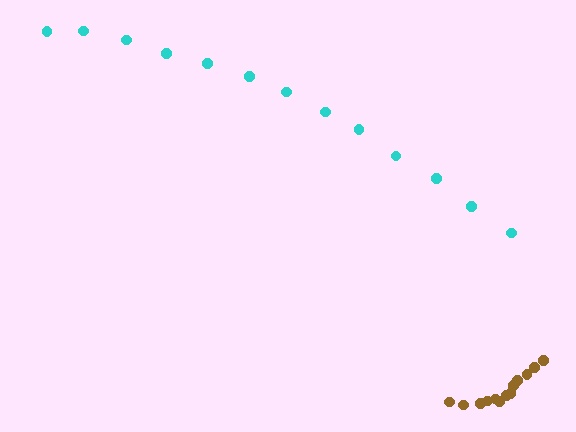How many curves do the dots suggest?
There are 2 distinct paths.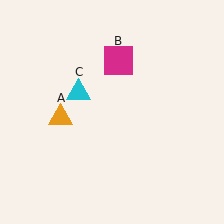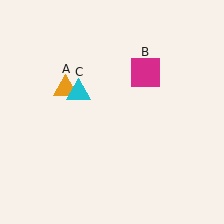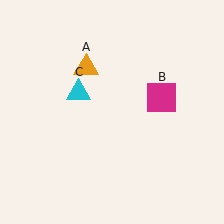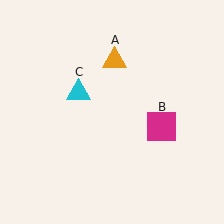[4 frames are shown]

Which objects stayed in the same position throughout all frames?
Cyan triangle (object C) remained stationary.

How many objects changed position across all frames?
2 objects changed position: orange triangle (object A), magenta square (object B).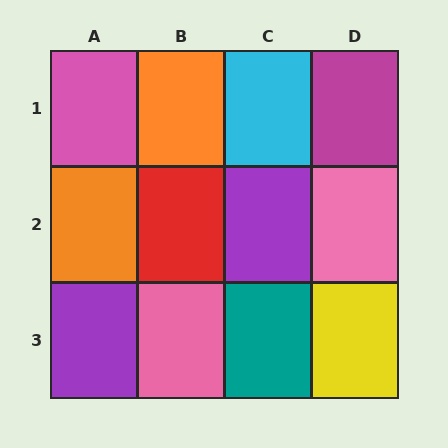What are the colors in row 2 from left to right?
Orange, red, purple, pink.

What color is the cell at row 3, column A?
Purple.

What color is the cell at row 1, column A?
Pink.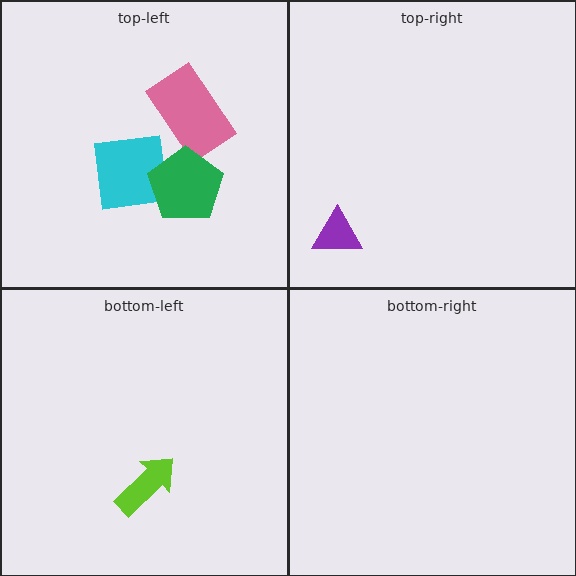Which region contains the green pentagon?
The top-left region.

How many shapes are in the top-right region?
1.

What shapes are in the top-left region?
The cyan square, the pink rectangle, the green pentagon.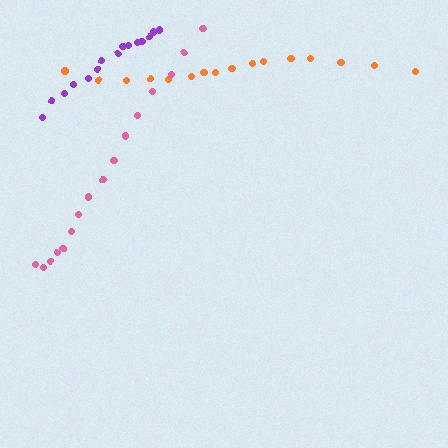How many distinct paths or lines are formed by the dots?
There are 3 distinct paths.